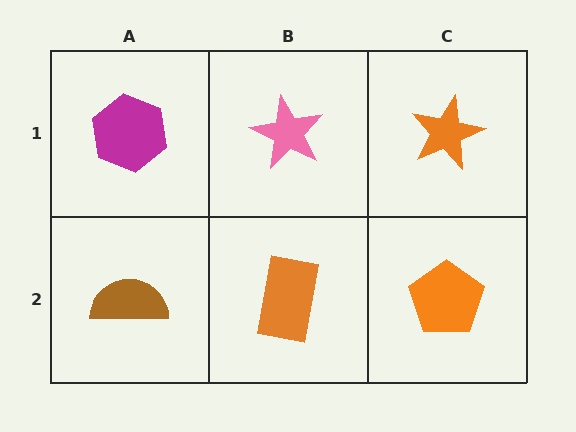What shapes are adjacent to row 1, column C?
An orange pentagon (row 2, column C), a pink star (row 1, column B).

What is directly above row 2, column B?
A pink star.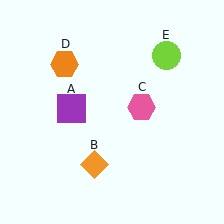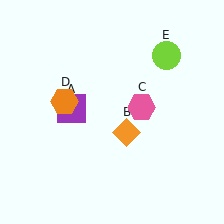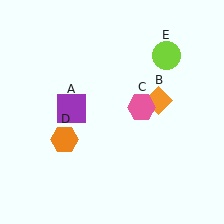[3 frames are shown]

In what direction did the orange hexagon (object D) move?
The orange hexagon (object D) moved down.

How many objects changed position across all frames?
2 objects changed position: orange diamond (object B), orange hexagon (object D).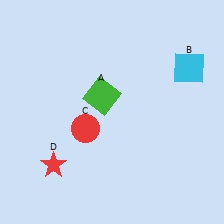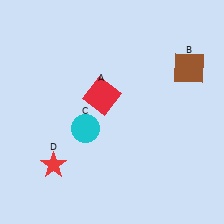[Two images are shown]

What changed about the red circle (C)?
In Image 1, C is red. In Image 2, it changed to cyan.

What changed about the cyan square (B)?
In Image 1, B is cyan. In Image 2, it changed to brown.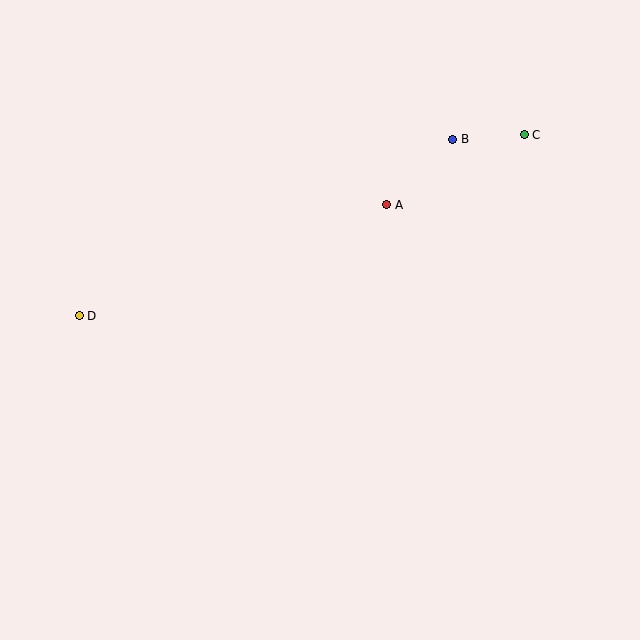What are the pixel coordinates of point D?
Point D is at (79, 316).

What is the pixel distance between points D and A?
The distance between D and A is 327 pixels.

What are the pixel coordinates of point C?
Point C is at (524, 135).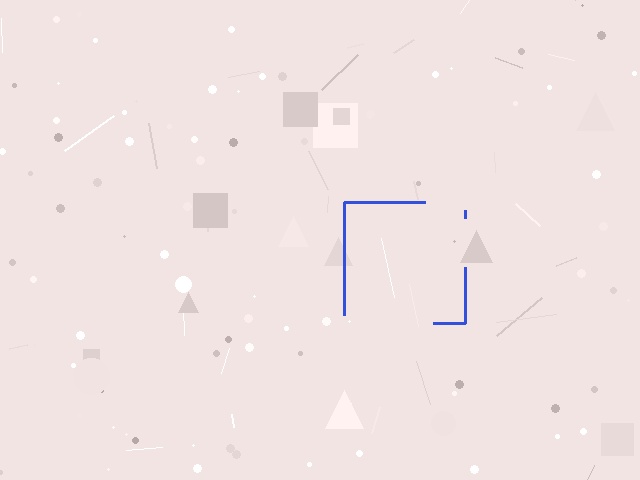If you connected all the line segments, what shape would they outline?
They would outline a square.